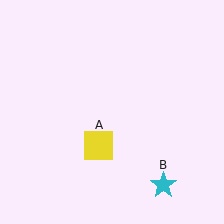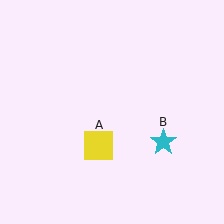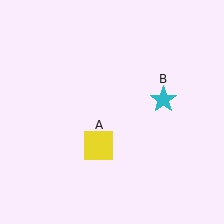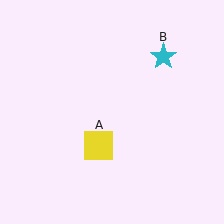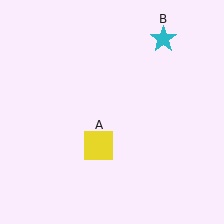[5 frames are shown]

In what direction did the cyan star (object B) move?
The cyan star (object B) moved up.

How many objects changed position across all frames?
1 object changed position: cyan star (object B).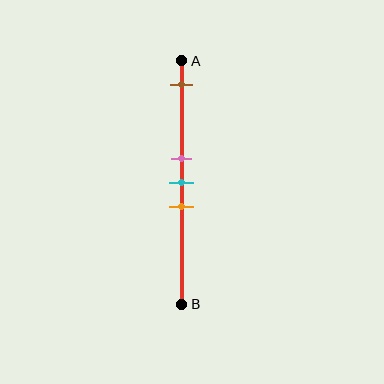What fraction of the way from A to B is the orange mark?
The orange mark is approximately 60% (0.6) of the way from A to B.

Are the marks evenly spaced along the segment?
No, the marks are not evenly spaced.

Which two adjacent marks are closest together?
The pink and cyan marks are the closest adjacent pair.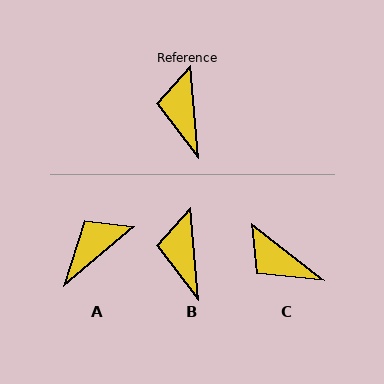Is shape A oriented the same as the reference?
No, it is off by about 55 degrees.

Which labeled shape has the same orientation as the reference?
B.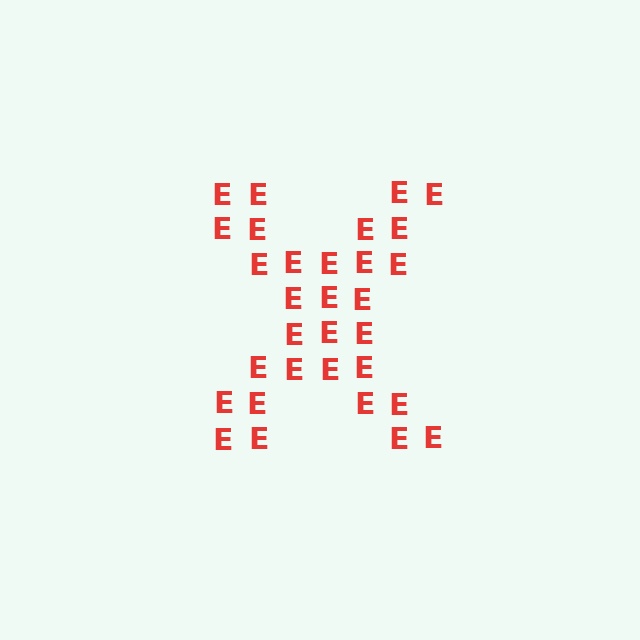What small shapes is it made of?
It is made of small letter E's.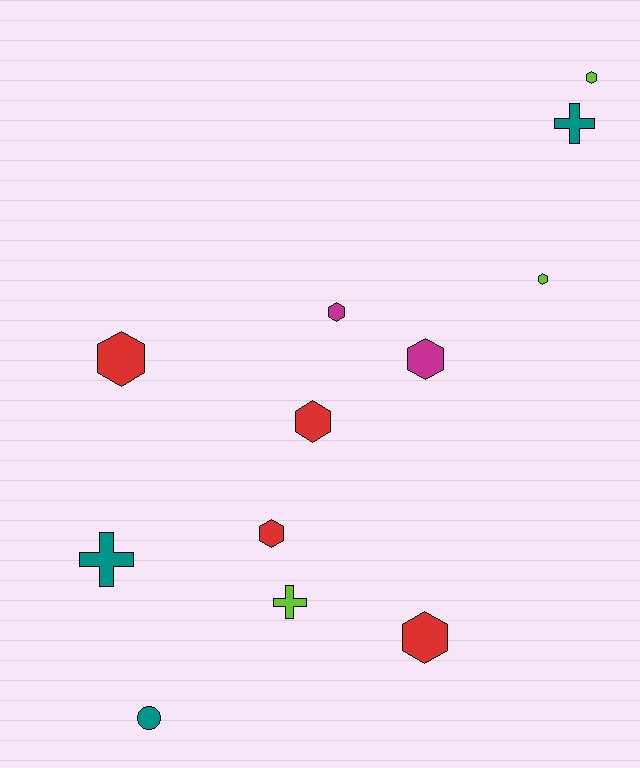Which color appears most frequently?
Red, with 4 objects.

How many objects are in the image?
There are 12 objects.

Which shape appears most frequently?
Hexagon, with 8 objects.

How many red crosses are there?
There are no red crosses.